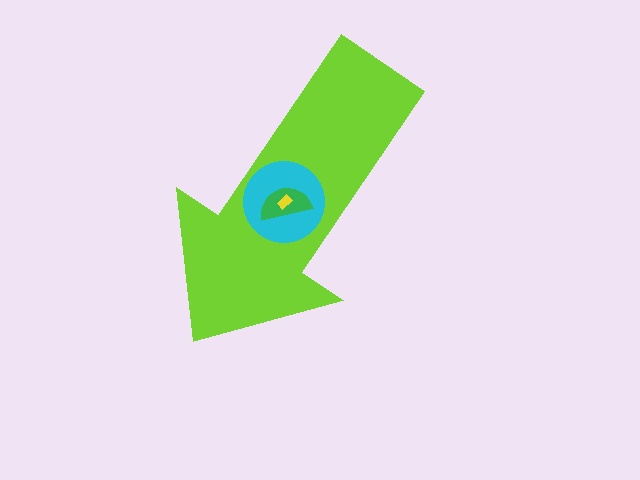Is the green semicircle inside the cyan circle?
Yes.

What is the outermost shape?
The lime arrow.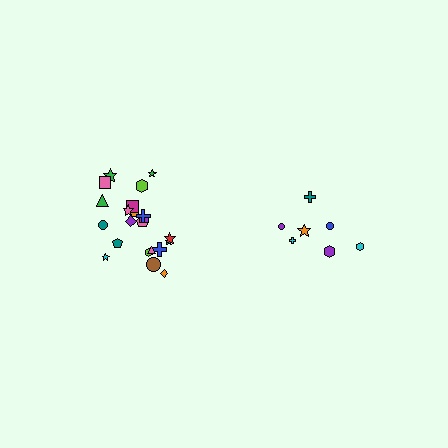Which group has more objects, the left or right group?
The left group.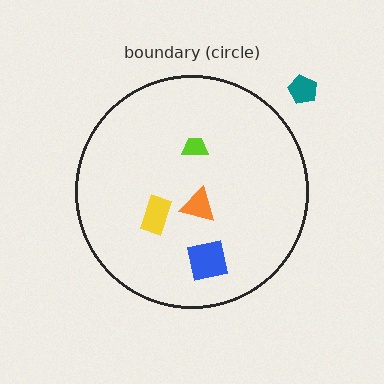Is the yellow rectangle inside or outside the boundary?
Inside.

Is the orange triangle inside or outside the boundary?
Inside.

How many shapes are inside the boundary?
4 inside, 1 outside.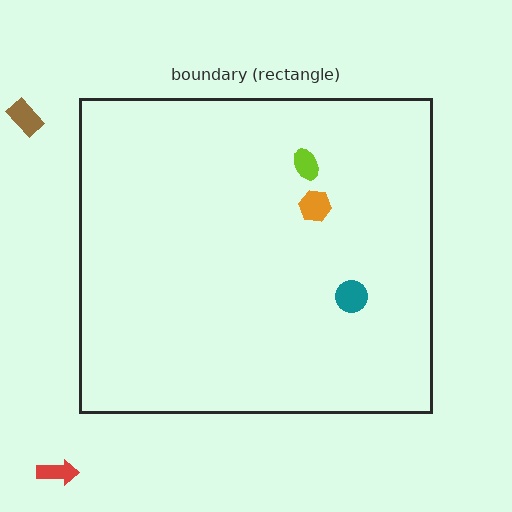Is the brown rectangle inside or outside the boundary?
Outside.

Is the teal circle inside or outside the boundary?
Inside.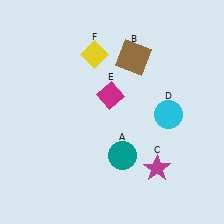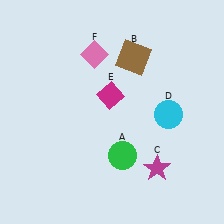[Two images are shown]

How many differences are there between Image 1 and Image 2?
There are 2 differences between the two images.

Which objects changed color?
A changed from teal to green. F changed from yellow to pink.